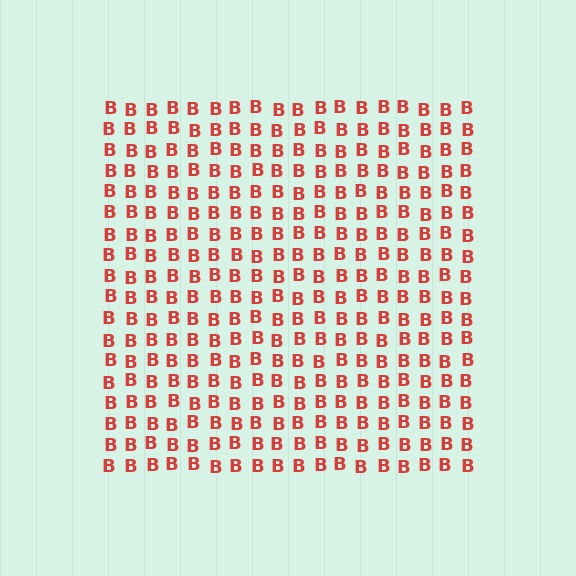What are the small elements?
The small elements are letter B's.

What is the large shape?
The large shape is a square.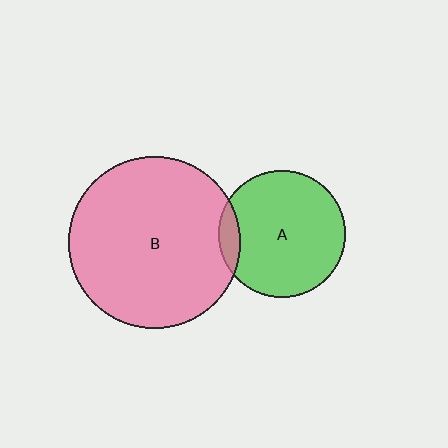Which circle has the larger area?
Circle B (pink).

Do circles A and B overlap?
Yes.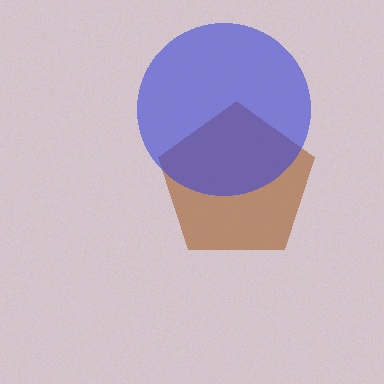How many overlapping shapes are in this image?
There are 2 overlapping shapes in the image.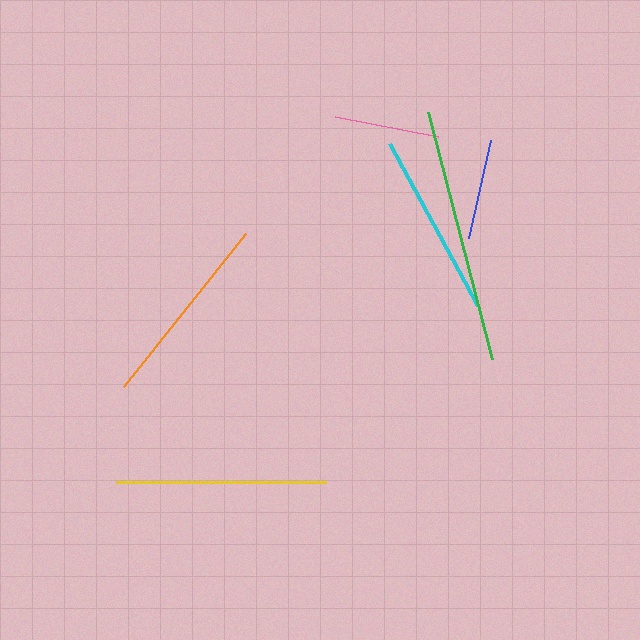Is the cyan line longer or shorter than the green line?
The green line is longer than the cyan line.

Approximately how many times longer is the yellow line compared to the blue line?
The yellow line is approximately 2.1 times the length of the blue line.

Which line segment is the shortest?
The blue line is the shortest at approximately 100 pixels.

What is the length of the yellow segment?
The yellow segment is approximately 210 pixels long.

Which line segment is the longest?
The green line is the longest at approximately 255 pixels.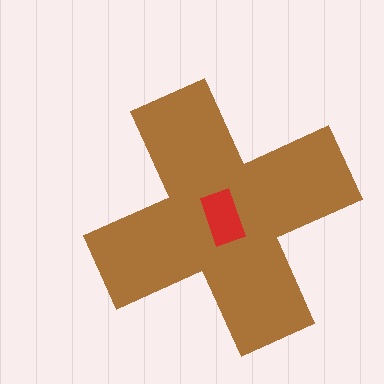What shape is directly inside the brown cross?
The red rectangle.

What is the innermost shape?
The red rectangle.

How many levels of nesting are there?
2.